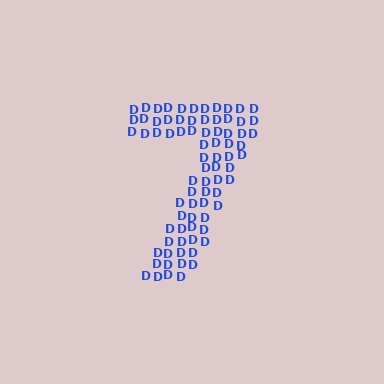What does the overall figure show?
The overall figure shows the digit 7.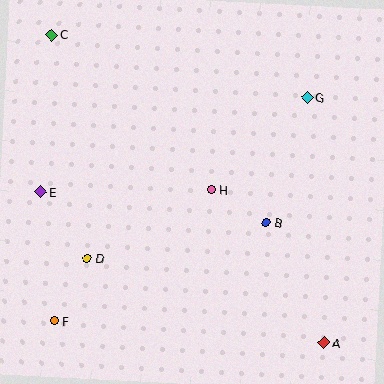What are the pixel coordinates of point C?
Point C is at (52, 35).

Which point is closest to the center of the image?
Point H at (211, 190) is closest to the center.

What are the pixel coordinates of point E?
Point E is at (40, 192).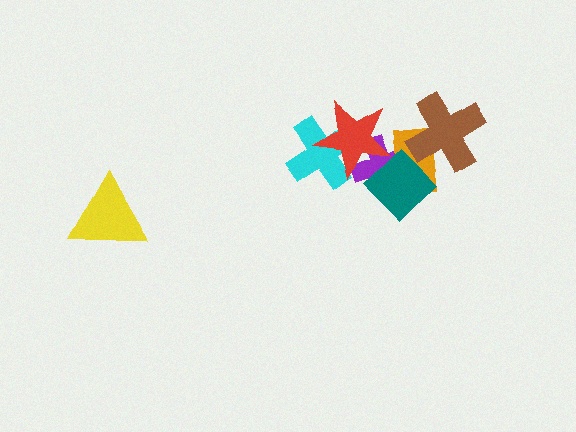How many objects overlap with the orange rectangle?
4 objects overlap with the orange rectangle.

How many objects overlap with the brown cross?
1 object overlaps with the brown cross.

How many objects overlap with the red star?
4 objects overlap with the red star.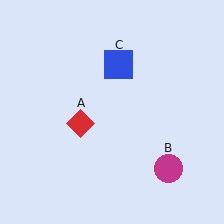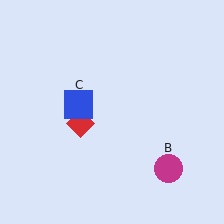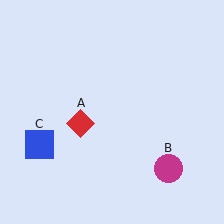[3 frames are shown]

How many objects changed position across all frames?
1 object changed position: blue square (object C).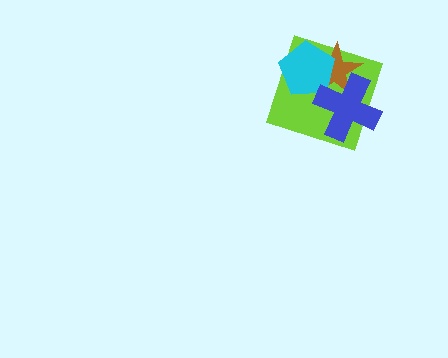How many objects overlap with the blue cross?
3 objects overlap with the blue cross.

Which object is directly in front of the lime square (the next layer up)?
The brown star is directly in front of the lime square.